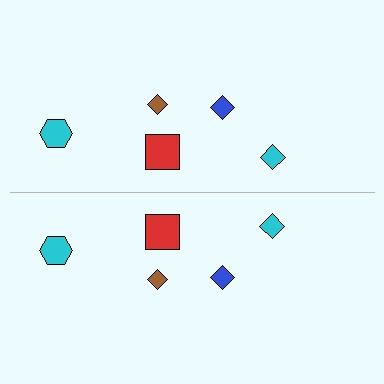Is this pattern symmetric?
Yes, this pattern has bilateral (reflection) symmetry.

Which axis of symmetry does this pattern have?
The pattern has a horizontal axis of symmetry running through the center of the image.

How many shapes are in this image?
There are 10 shapes in this image.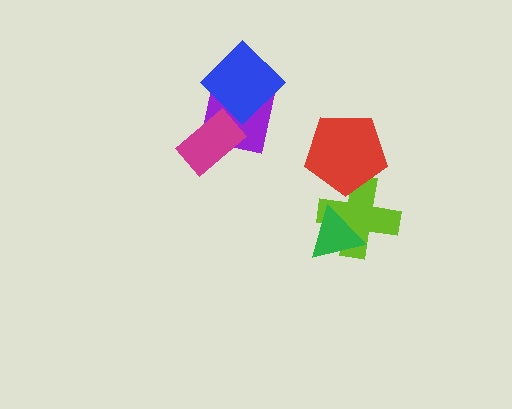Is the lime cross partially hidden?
Yes, it is partially covered by another shape.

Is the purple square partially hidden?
Yes, it is partially covered by another shape.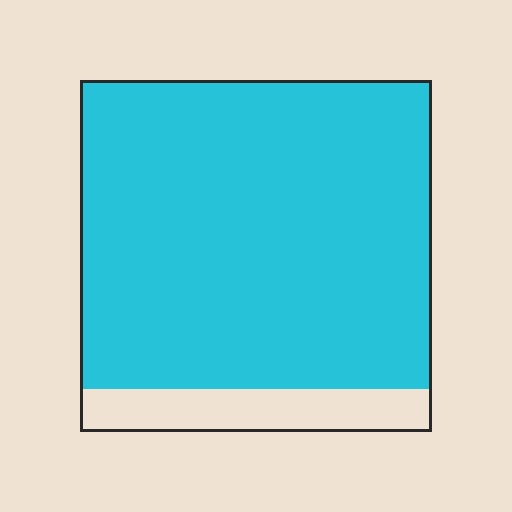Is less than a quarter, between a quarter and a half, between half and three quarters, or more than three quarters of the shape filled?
More than three quarters.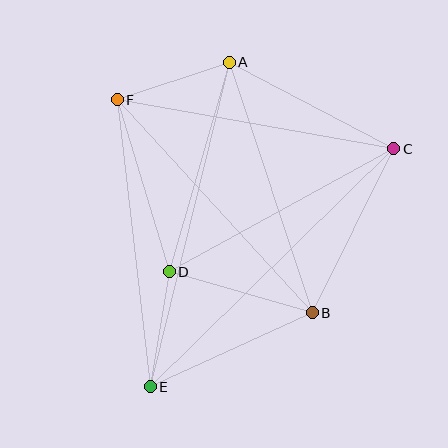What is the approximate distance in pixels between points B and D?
The distance between B and D is approximately 149 pixels.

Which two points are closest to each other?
Points D and E are closest to each other.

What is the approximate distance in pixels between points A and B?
The distance between A and B is approximately 264 pixels.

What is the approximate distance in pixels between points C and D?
The distance between C and D is approximately 256 pixels.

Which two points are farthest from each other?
Points C and E are farthest from each other.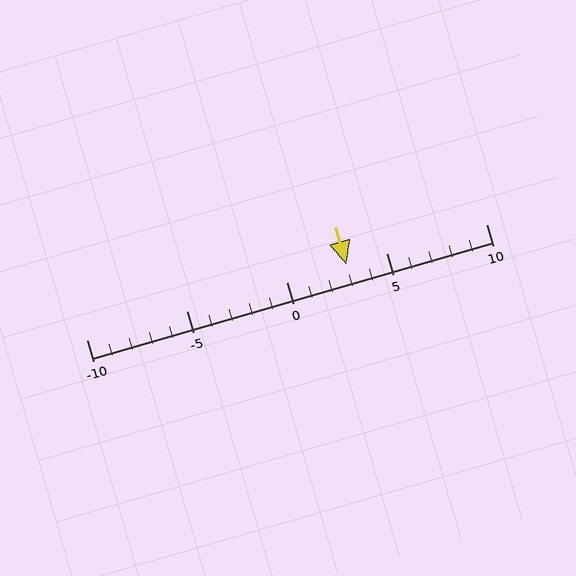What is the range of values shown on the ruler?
The ruler shows values from -10 to 10.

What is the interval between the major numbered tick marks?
The major tick marks are spaced 5 units apart.